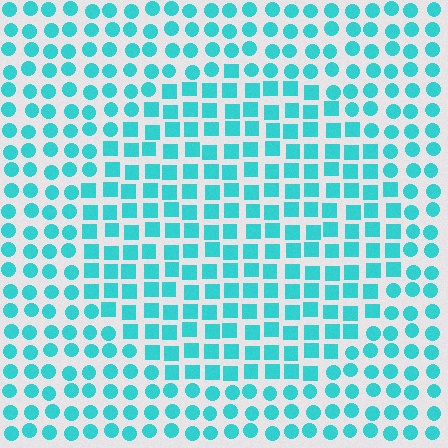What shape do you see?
I see a circle.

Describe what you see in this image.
The image is filled with small cyan elements arranged in a uniform grid. A circle-shaped region contains squares, while the surrounding area contains circles. The boundary is defined purely by the change in element shape.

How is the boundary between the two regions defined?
The boundary is defined by a change in element shape: squares inside vs. circles outside. All elements share the same color and spacing.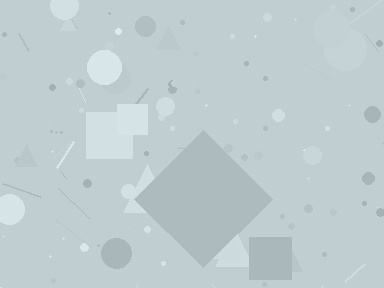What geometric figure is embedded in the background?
A diamond is embedded in the background.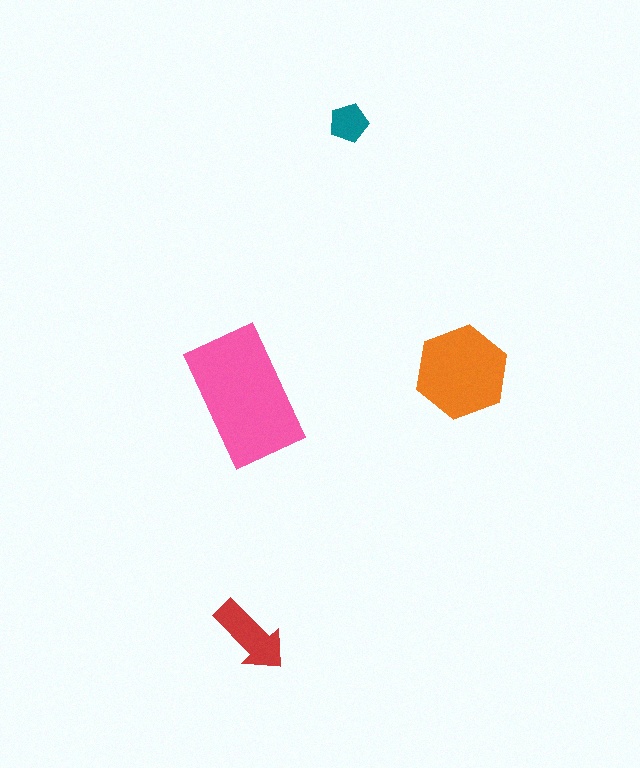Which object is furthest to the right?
The orange hexagon is rightmost.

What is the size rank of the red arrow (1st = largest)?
3rd.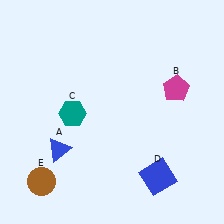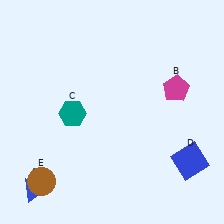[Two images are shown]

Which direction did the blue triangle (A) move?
The blue triangle (A) moved down.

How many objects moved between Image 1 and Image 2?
2 objects moved between the two images.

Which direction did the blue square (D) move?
The blue square (D) moved right.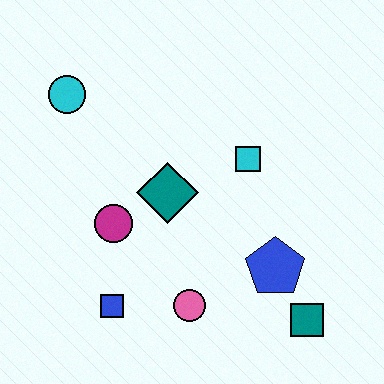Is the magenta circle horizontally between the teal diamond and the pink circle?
No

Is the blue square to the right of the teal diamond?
No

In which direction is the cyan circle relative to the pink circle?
The cyan circle is above the pink circle.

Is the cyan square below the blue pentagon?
No